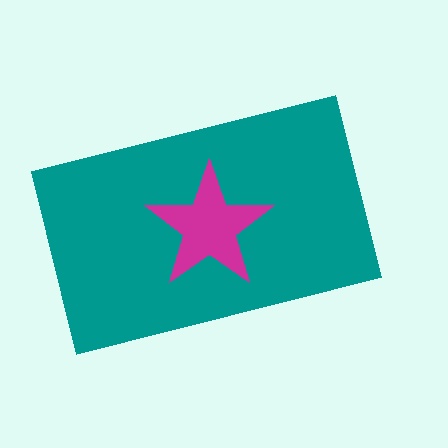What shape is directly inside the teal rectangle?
The magenta star.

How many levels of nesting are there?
2.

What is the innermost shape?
The magenta star.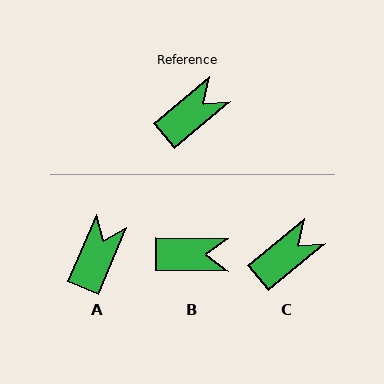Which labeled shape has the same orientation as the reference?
C.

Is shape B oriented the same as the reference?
No, it is off by about 40 degrees.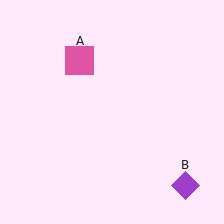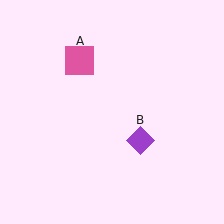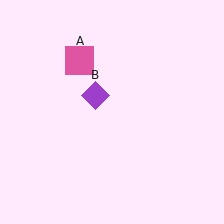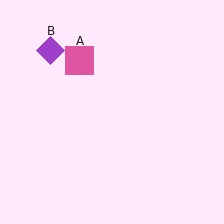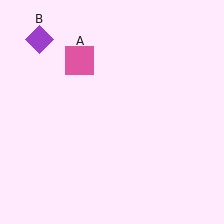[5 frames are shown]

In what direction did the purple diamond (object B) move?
The purple diamond (object B) moved up and to the left.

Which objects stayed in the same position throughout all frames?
Pink square (object A) remained stationary.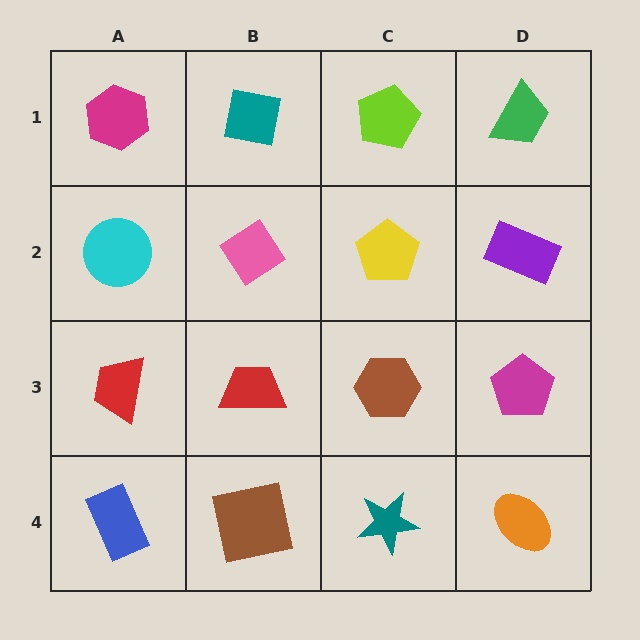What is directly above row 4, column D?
A magenta pentagon.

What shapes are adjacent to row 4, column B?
A red trapezoid (row 3, column B), a blue rectangle (row 4, column A), a teal star (row 4, column C).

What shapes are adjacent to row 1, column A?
A cyan circle (row 2, column A), a teal square (row 1, column B).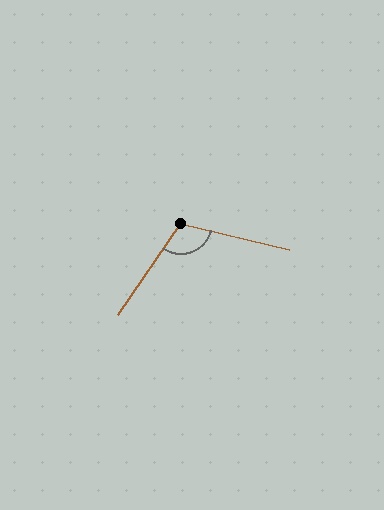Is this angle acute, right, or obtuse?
It is obtuse.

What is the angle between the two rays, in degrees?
Approximately 111 degrees.